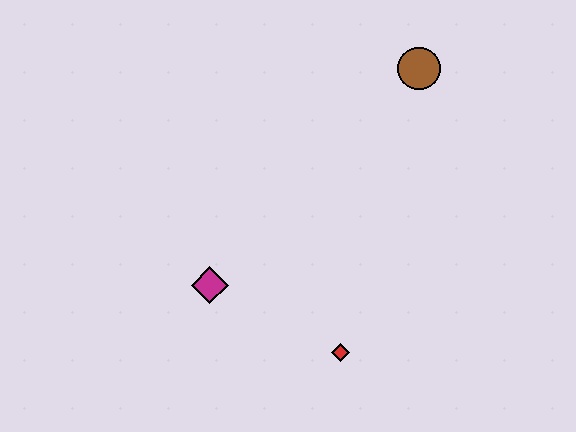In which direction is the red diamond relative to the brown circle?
The red diamond is below the brown circle.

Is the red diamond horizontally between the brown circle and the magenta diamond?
Yes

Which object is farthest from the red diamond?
The brown circle is farthest from the red diamond.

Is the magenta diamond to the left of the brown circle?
Yes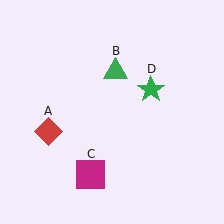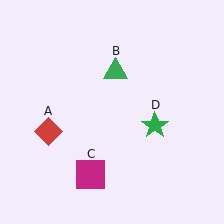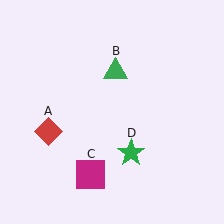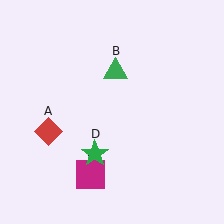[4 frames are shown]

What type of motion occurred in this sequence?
The green star (object D) rotated clockwise around the center of the scene.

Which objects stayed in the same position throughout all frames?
Red diamond (object A) and green triangle (object B) and magenta square (object C) remained stationary.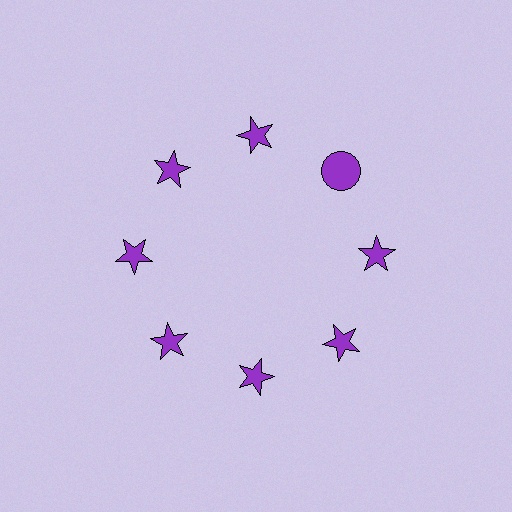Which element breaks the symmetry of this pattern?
The purple circle at roughly the 2 o'clock position breaks the symmetry. All other shapes are purple stars.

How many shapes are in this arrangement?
There are 8 shapes arranged in a ring pattern.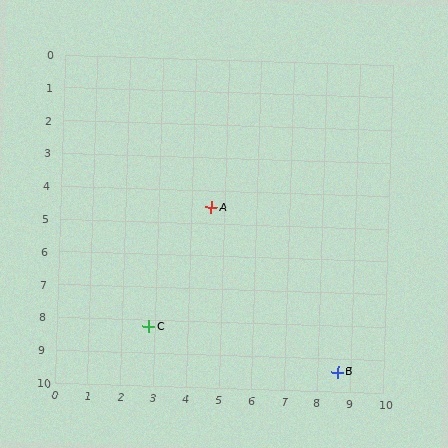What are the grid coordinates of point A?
Point A is at approximately (4.6, 4.5).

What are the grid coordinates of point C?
Point C is at approximately (2.8, 8.2).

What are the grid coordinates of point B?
Point B is at approximately (8.6, 9.4).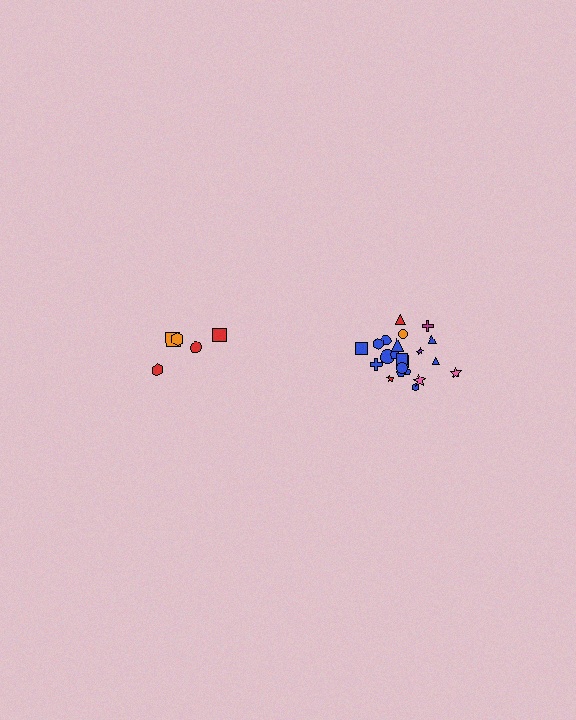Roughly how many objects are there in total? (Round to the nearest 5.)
Roughly 25 objects in total.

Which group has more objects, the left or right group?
The right group.